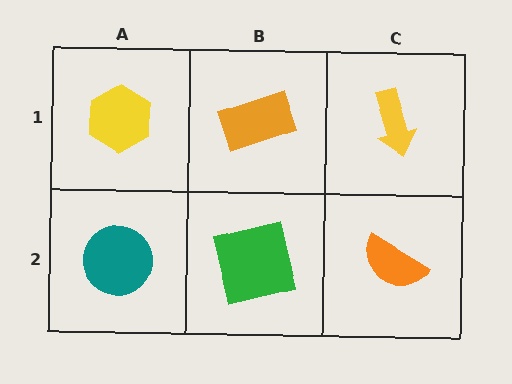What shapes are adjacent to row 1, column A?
A teal circle (row 2, column A), an orange rectangle (row 1, column B).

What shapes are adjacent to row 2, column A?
A yellow hexagon (row 1, column A), a green square (row 2, column B).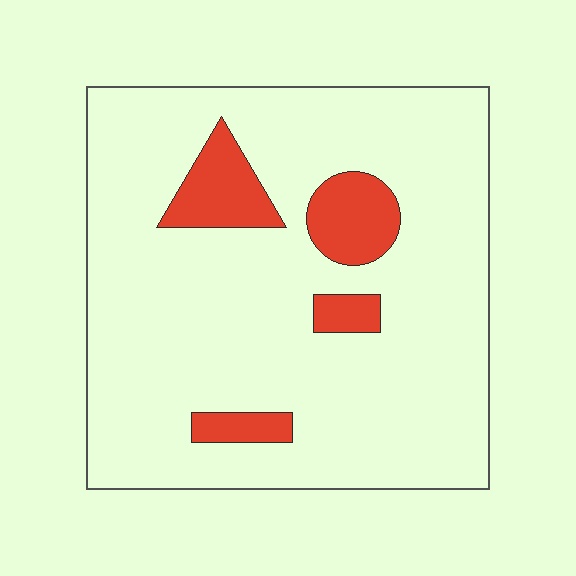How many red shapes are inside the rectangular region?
4.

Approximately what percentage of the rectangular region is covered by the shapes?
Approximately 10%.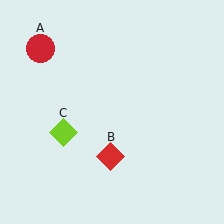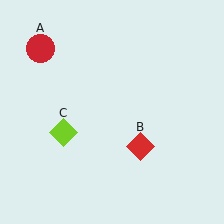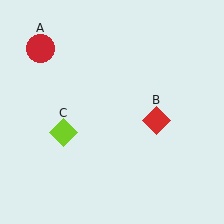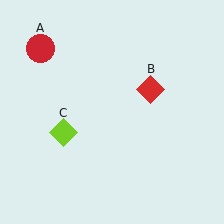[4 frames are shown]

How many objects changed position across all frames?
1 object changed position: red diamond (object B).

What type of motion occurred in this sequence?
The red diamond (object B) rotated counterclockwise around the center of the scene.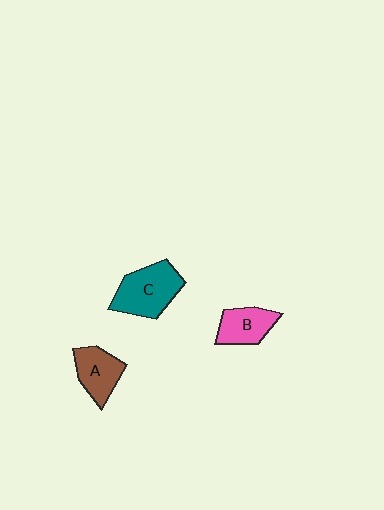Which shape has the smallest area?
Shape B (pink).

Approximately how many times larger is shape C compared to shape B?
Approximately 1.5 times.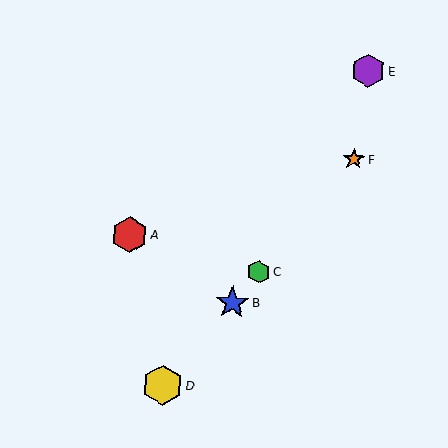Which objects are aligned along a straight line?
Objects B, C, D, F are aligned along a straight line.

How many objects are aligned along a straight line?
4 objects (B, C, D, F) are aligned along a straight line.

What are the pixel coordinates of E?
Object E is at (368, 71).